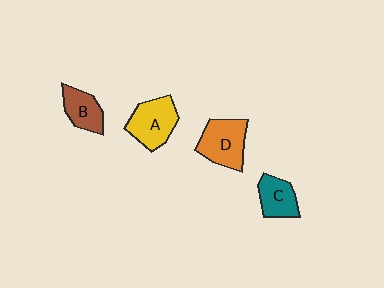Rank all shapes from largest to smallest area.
From largest to smallest: D (orange), A (yellow), C (teal), B (brown).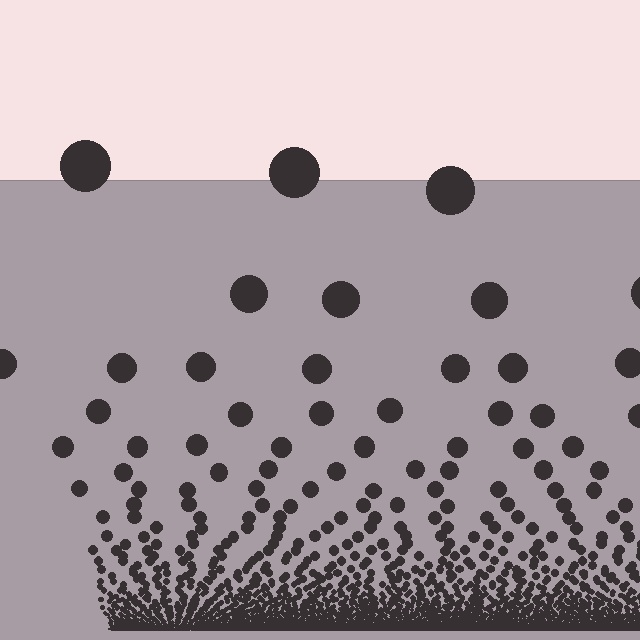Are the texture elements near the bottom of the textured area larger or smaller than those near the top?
Smaller. The gradient is inverted — elements near the bottom are smaller and denser.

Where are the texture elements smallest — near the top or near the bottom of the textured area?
Near the bottom.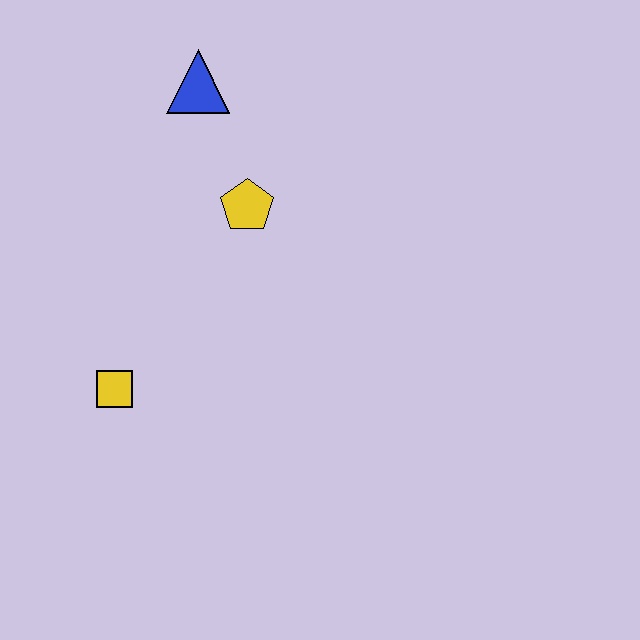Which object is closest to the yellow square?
The yellow pentagon is closest to the yellow square.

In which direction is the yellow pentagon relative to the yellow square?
The yellow pentagon is above the yellow square.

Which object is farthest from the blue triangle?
The yellow square is farthest from the blue triangle.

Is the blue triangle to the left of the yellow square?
No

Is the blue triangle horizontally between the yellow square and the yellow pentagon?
Yes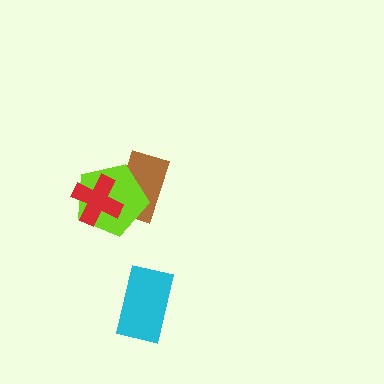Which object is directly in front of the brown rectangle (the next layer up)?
The lime pentagon is directly in front of the brown rectangle.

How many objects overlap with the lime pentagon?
2 objects overlap with the lime pentagon.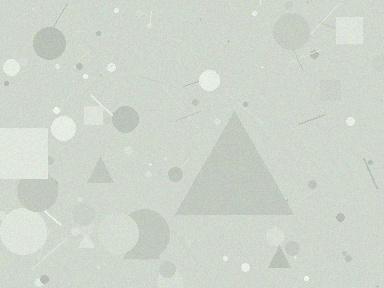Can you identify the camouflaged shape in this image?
The camouflaged shape is a triangle.